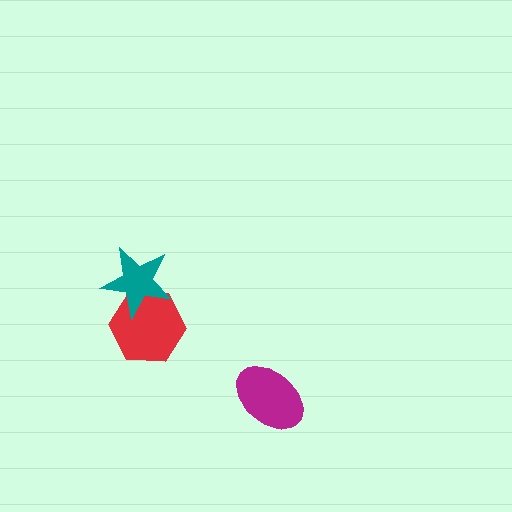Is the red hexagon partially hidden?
Yes, it is partially covered by another shape.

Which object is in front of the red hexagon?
The teal star is in front of the red hexagon.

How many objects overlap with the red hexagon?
1 object overlaps with the red hexagon.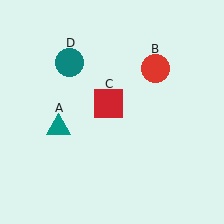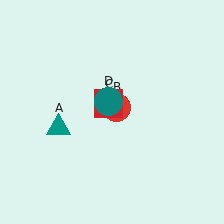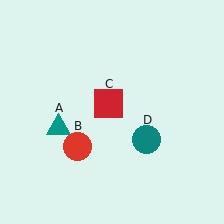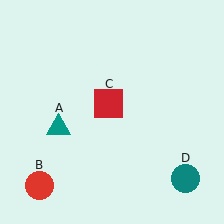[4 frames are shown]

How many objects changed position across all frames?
2 objects changed position: red circle (object B), teal circle (object D).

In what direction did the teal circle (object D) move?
The teal circle (object D) moved down and to the right.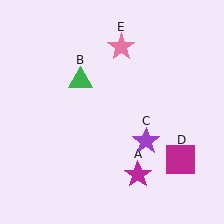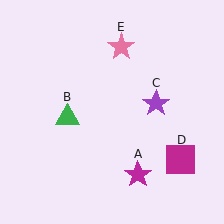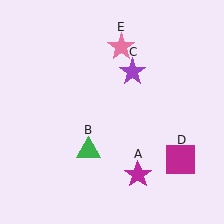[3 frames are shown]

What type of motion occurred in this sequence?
The green triangle (object B), purple star (object C) rotated counterclockwise around the center of the scene.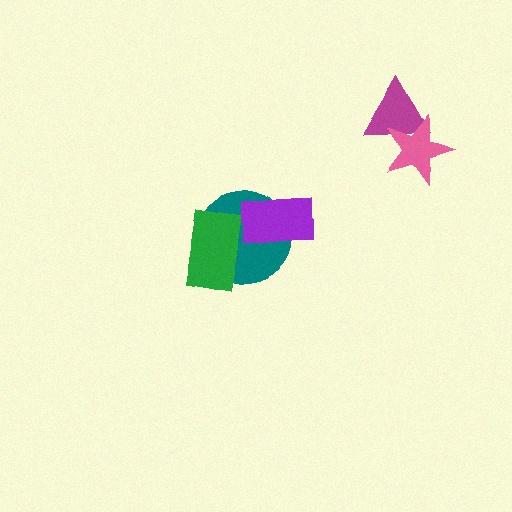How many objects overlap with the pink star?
1 object overlaps with the pink star.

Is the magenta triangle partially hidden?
Yes, it is partially covered by another shape.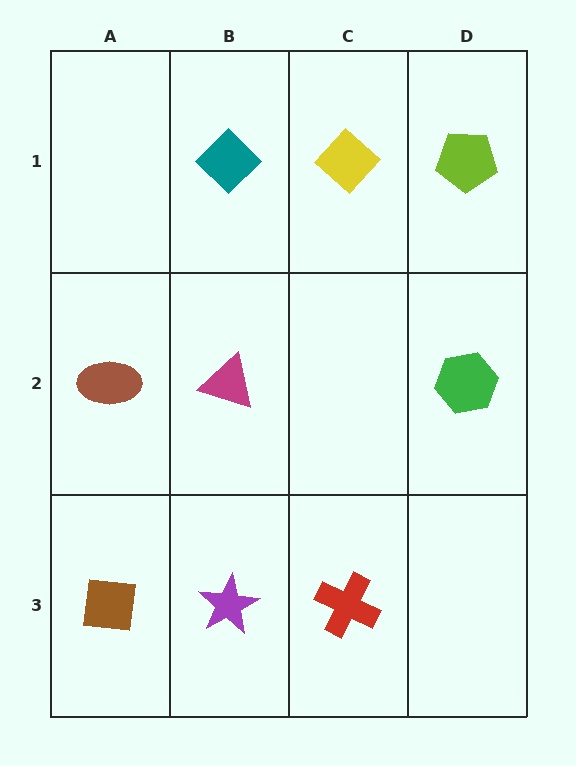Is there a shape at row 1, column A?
No, that cell is empty.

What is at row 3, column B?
A purple star.